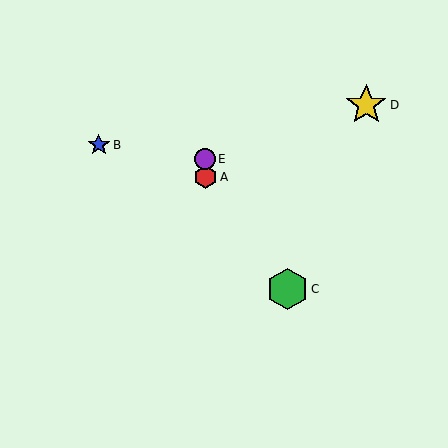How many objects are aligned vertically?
2 objects (A, E) are aligned vertically.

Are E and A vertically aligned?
Yes, both are at x≈205.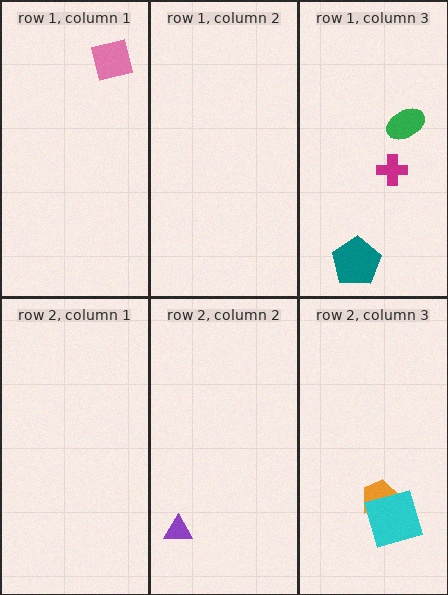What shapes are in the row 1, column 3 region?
The green ellipse, the teal pentagon, the magenta cross.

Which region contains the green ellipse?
The row 1, column 3 region.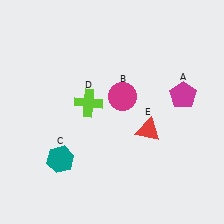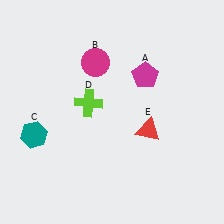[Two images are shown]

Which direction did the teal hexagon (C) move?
The teal hexagon (C) moved left.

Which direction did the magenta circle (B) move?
The magenta circle (B) moved up.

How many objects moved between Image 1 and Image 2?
3 objects moved between the two images.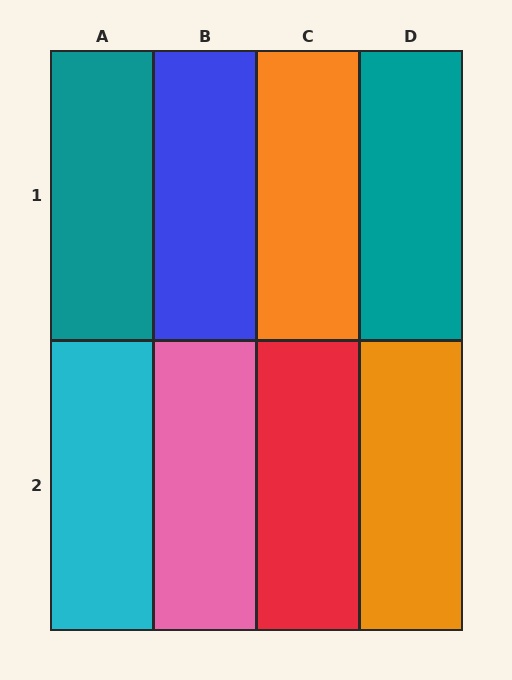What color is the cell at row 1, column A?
Teal.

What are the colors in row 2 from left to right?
Cyan, pink, red, orange.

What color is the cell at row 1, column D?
Teal.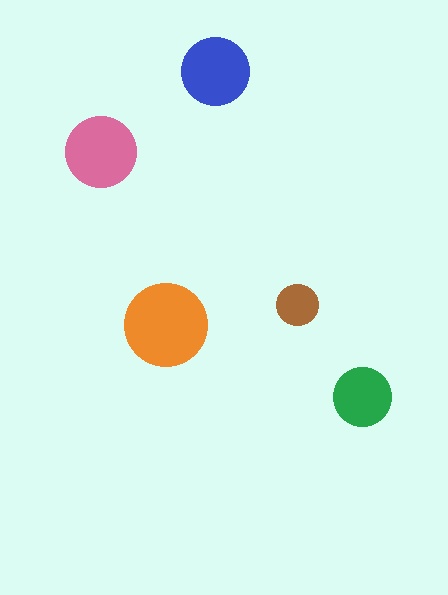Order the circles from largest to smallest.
the orange one, the pink one, the blue one, the green one, the brown one.